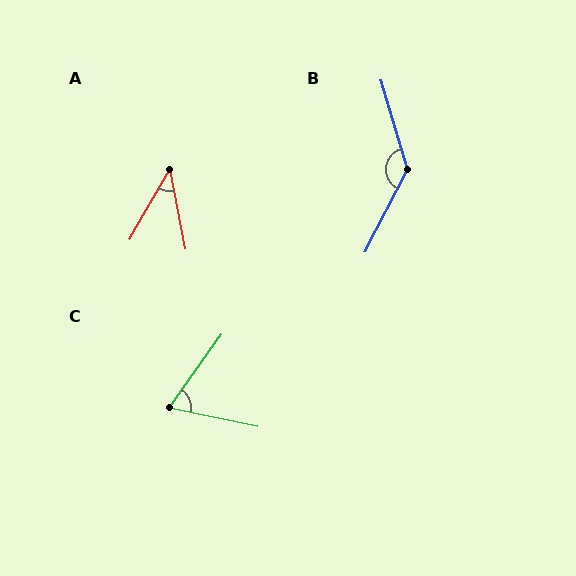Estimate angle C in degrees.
Approximately 66 degrees.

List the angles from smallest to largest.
A (41°), C (66°), B (136°).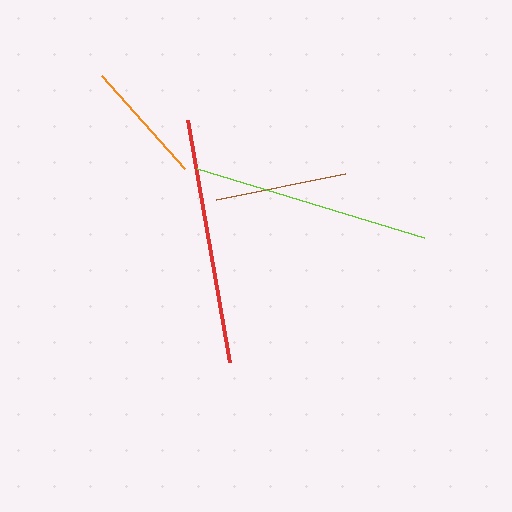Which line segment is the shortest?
The orange line is the shortest at approximately 124 pixels.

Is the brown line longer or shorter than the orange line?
The brown line is longer than the orange line.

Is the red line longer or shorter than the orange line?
The red line is longer than the orange line.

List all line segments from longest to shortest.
From longest to shortest: red, lime, brown, orange.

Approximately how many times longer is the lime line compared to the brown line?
The lime line is approximately 1.8 times the length of the brown line.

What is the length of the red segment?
The red segment is approximately 246 pixels long.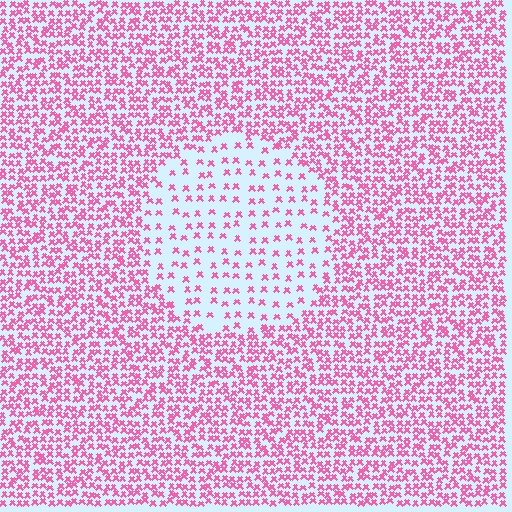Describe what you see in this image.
The image contains small pink elements arranged at two different densities. A circle-shaped region is visible where the elements are less densely packed than the surrounding area.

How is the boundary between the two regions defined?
The boundary is defined by a change in element density (approximately 2.6x ratio). All elements are the same color, size, and shape.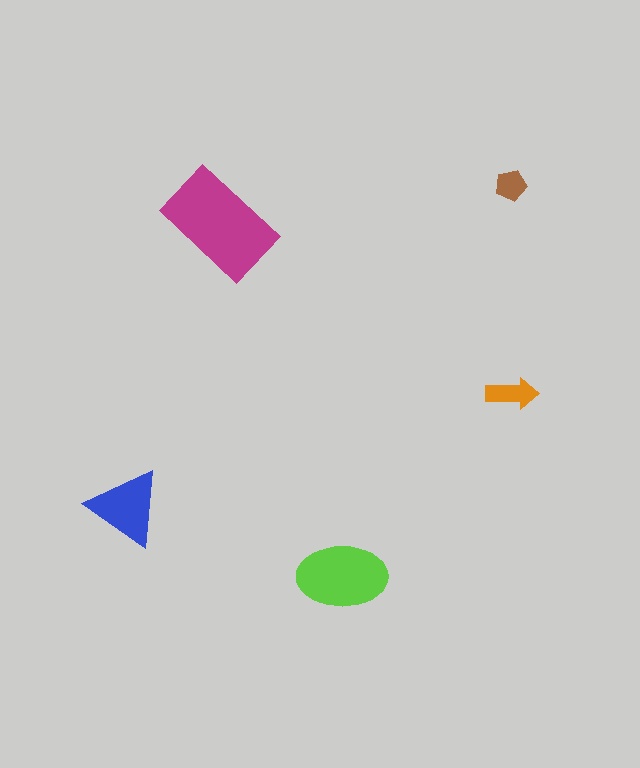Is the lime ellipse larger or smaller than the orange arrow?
Larger.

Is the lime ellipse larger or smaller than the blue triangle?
Larger.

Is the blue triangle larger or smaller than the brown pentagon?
Larger.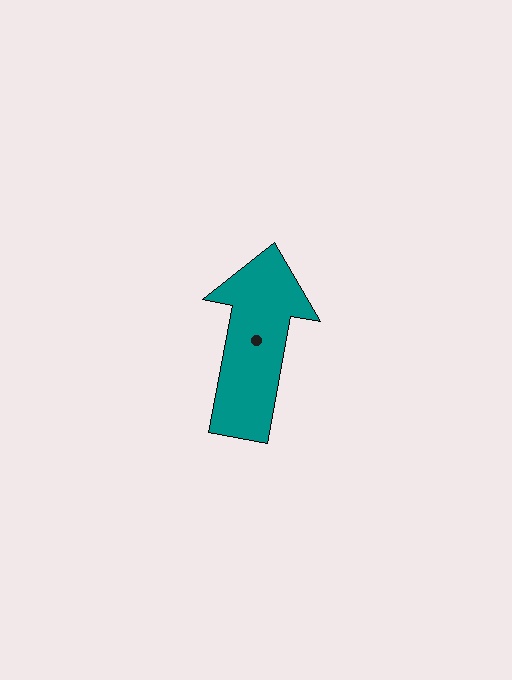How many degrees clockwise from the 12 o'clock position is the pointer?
Approximately 11 degrees.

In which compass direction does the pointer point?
North.